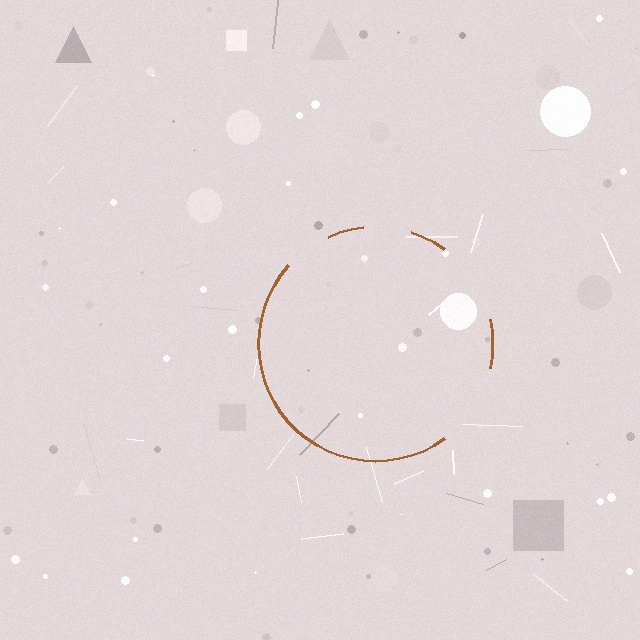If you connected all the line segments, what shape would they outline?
They would outline a circle.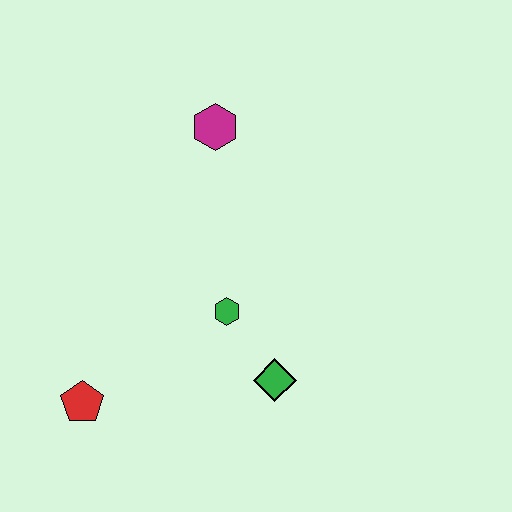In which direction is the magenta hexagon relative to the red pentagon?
The magenta hexagon is above the red pentagon.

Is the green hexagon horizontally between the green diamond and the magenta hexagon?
Yes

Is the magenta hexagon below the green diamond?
No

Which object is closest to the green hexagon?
The green diamond is closest to the green hexagon.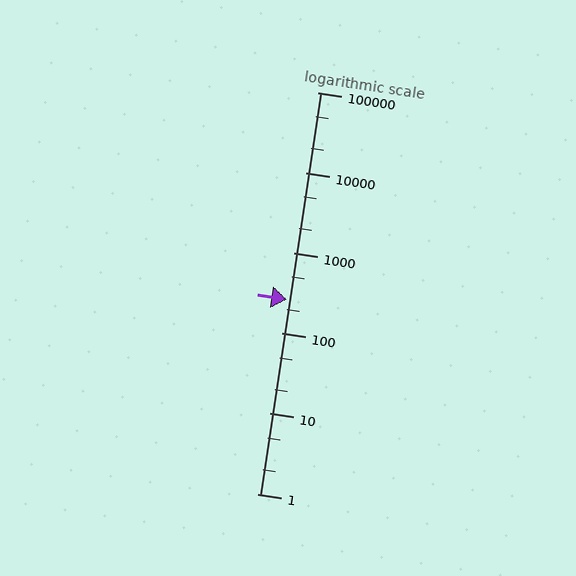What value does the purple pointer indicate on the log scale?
The pointer indicates approximately 260.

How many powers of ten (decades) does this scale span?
The scale spans 5 decades, from 1 to 100000.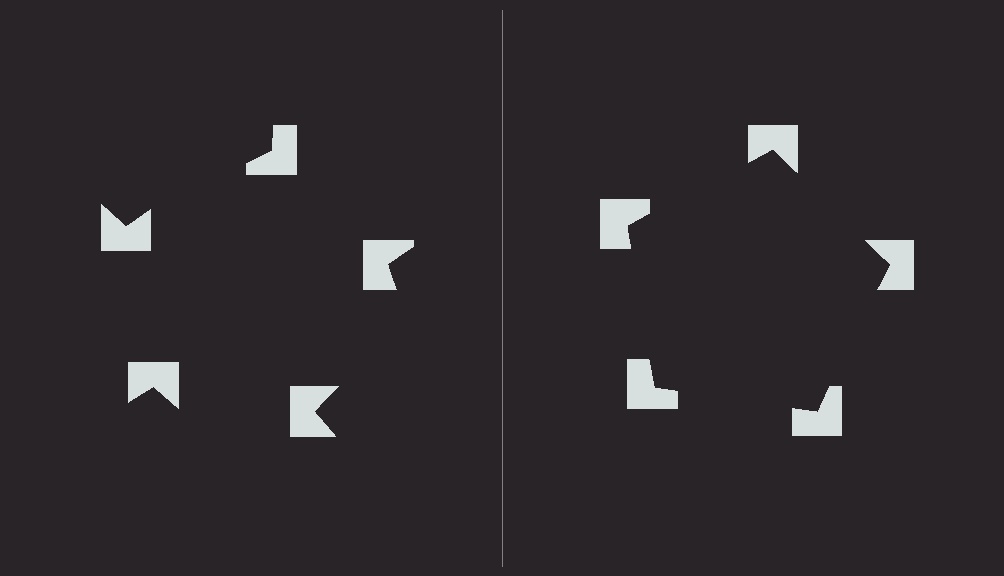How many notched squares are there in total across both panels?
10 — 5 on each side.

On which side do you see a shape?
An illusory pentagon appears on the right side. On the left side the wedge cuts are rotated, so no coherent shape forms.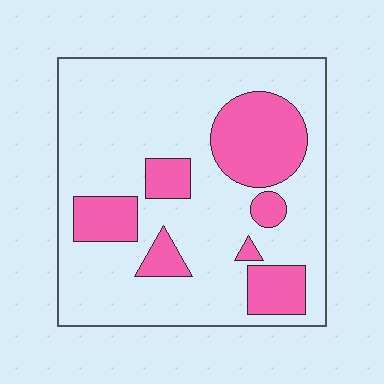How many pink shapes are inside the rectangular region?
7.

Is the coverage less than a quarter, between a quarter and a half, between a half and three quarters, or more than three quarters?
Between a quarter and a half.